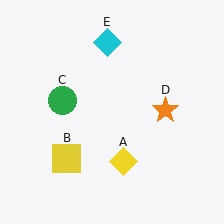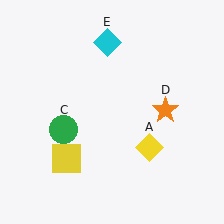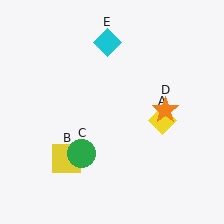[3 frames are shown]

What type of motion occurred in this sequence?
The yellow diamond (object A), green circle (object C) rotated counterclockwise around the center of the scene.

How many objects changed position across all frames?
2 objects changed position: yellow diamond (object A), green circle (object C).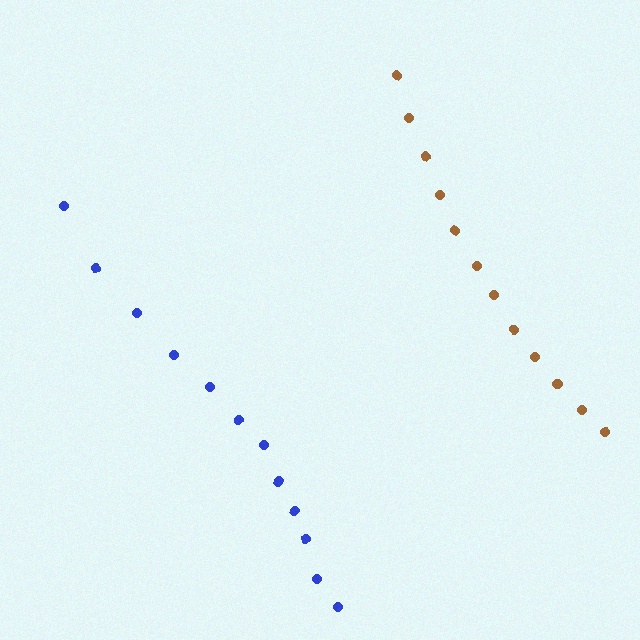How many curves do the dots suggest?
There are 2 distinct paths.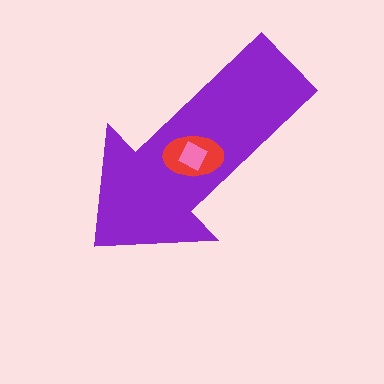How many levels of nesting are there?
3.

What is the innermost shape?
The pink diamond.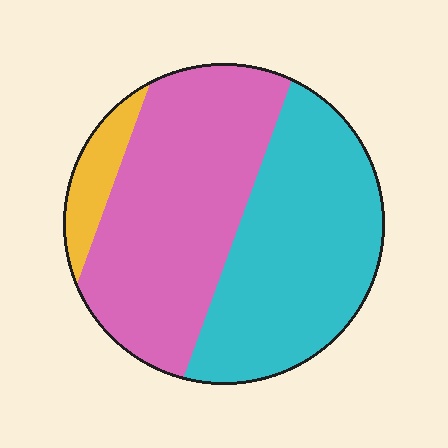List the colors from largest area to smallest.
From largest to smallest: pink, cyan, yellow.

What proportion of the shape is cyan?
Cyan covers 44% of the shape.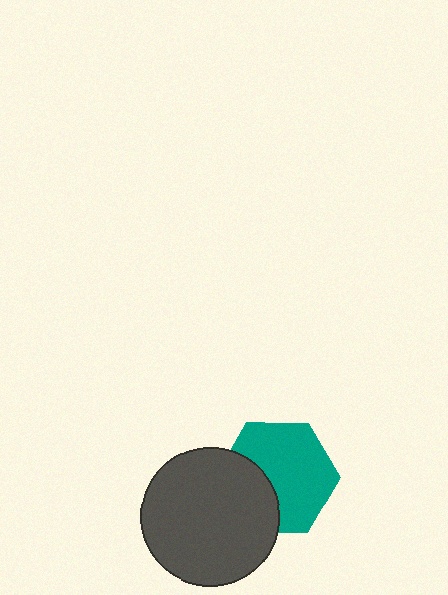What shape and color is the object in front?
The object in front is a dark gray circle.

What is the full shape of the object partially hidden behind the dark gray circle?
The partially hidden object is a teal hexagon.